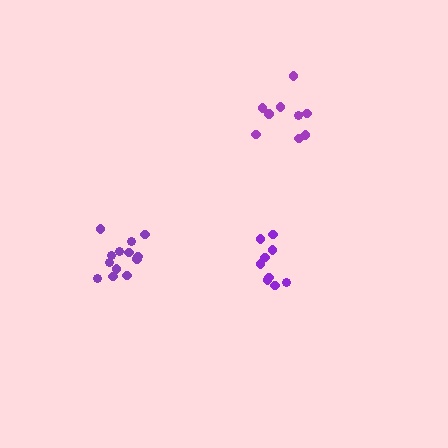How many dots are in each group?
Group 1: 13 dots, Group 2: 9 dots, Group 3: 9 dots (31 total).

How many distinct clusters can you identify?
There are 3 distinct clusters.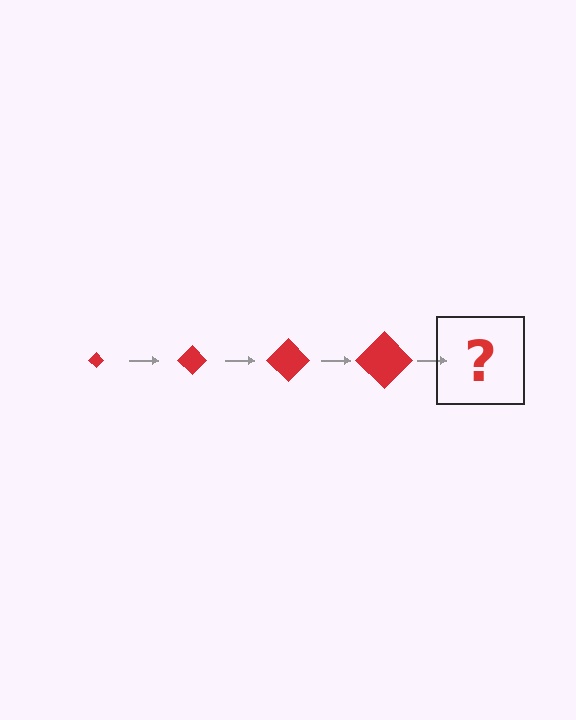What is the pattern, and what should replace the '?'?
The pattern is that the diamond gets progressively larger each step. The '?' should be a red diamond, larger than the previous one.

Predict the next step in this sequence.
The next step is a red diamond, larger than the previous one.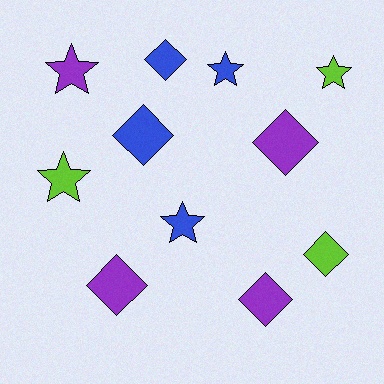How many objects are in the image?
There are 11 objects.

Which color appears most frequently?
Purple, with 4 objects.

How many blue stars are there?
There are 2 blue stars.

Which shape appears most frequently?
Diamond, with 6 objects.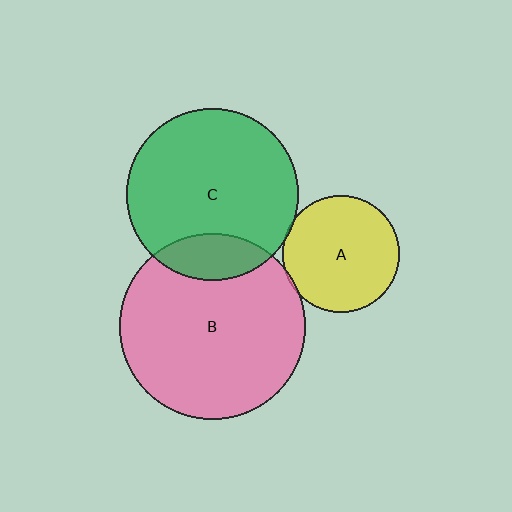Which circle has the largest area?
Circle B (pink).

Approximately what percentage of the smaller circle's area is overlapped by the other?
Approximately 5%.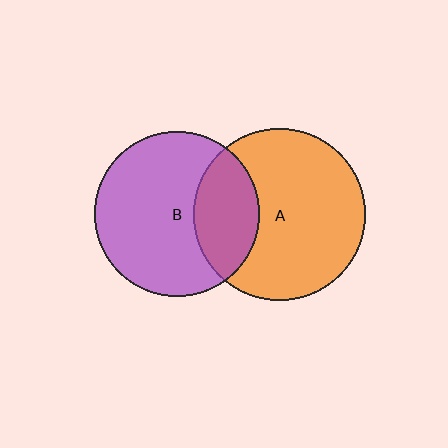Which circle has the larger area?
Circle A (orange).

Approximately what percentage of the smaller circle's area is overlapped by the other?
Approximately 30%.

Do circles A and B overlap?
Yes.